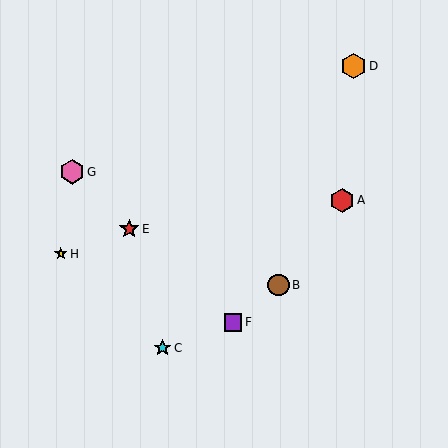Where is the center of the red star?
The center of the red star is at (129, 229).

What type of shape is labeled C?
Shape C is a cyan star.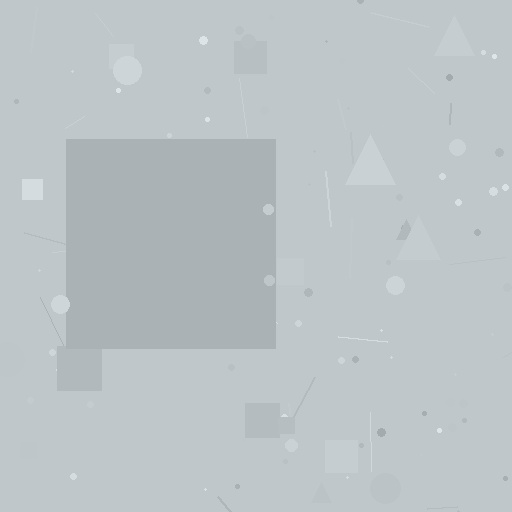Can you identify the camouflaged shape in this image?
The camouflaged shape is a square.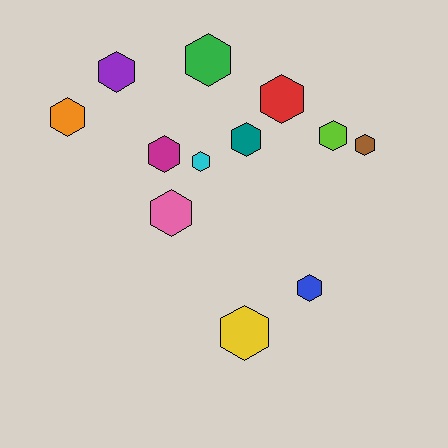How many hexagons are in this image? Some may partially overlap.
There are 12 hexagons.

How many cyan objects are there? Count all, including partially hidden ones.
There is 1 cyan object.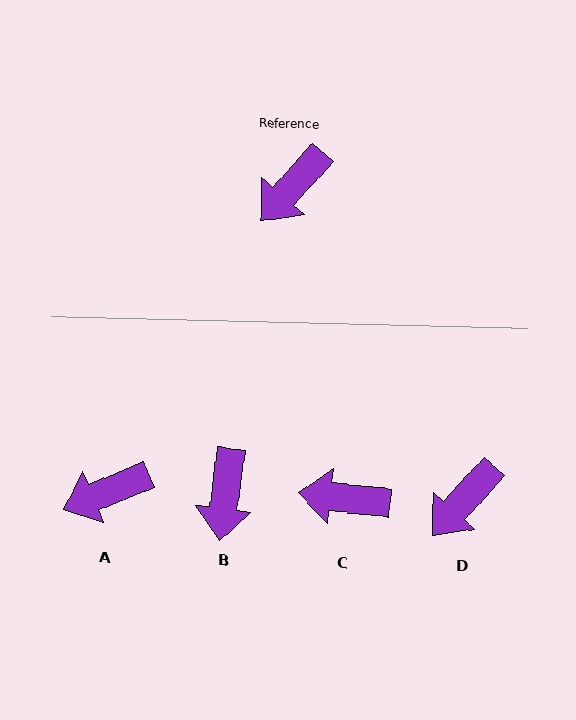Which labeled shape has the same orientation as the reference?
D.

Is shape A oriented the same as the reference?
No, it is off by about 26 degrees.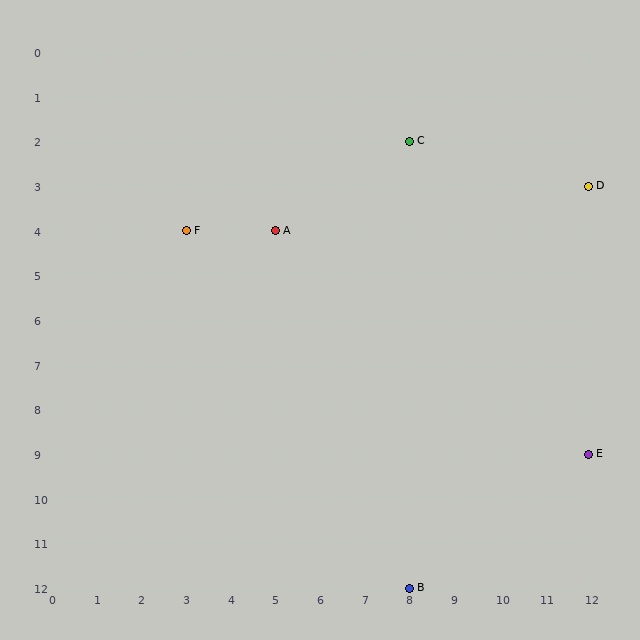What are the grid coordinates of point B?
Point B is at grid coordinates (8, 12).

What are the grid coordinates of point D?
Point D is at grid coordinates (12, 3).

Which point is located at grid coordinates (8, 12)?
Point B is at (8, 12).